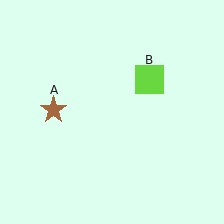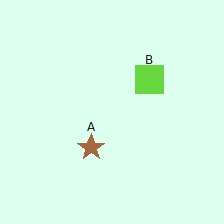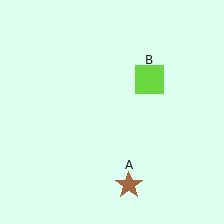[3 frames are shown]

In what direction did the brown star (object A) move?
The brown star (object A) moved down and to the right.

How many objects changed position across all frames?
1 object changed position: brown star (object A).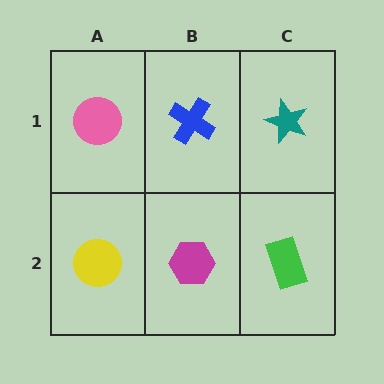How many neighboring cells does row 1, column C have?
2.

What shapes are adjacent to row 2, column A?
A pink circle (row 1, column A), a magenta hexagon (row 2, column B).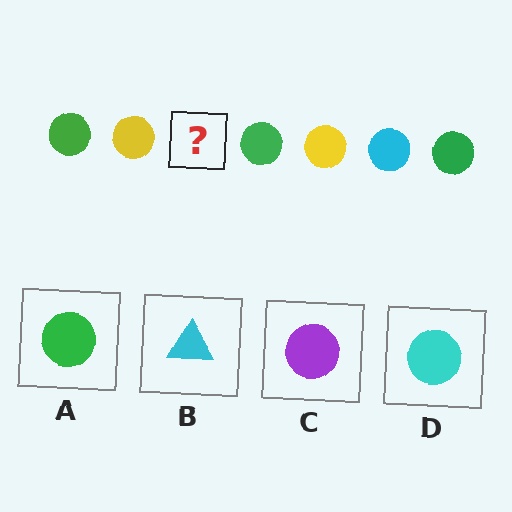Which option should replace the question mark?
Option D.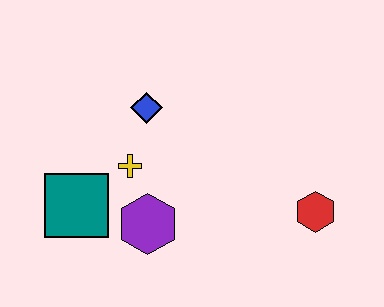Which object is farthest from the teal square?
The red hexagon is farthest from the teal square.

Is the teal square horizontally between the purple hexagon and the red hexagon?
No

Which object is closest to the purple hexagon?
The yellow cross is closest to the purple hexagon.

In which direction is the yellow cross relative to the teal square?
The yellow cross is to the right of the teal square.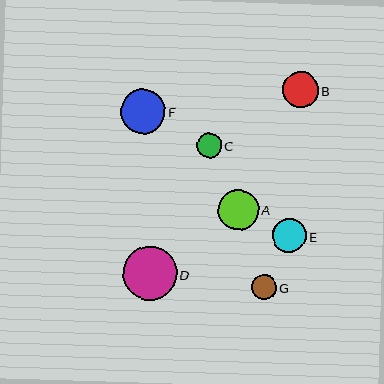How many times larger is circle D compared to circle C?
Circle D is approximately 2.2 times the size of circle C.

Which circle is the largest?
Circle D is the largest with a size of approximately 54 pixels.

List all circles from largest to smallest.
From largest to smallest: D, F, A, B, E, G, C.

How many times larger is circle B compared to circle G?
Circle B is approximately 1.4 times the size of circle G.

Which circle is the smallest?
Circle C is the smallest with a size of approximately 24 pixels.